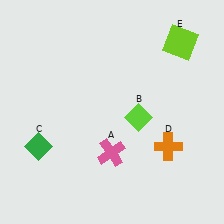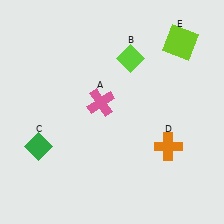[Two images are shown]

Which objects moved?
The objects that moved are: the pink cross (A), the lime diamond (B).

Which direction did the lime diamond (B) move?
The lime diamond (B) moved up.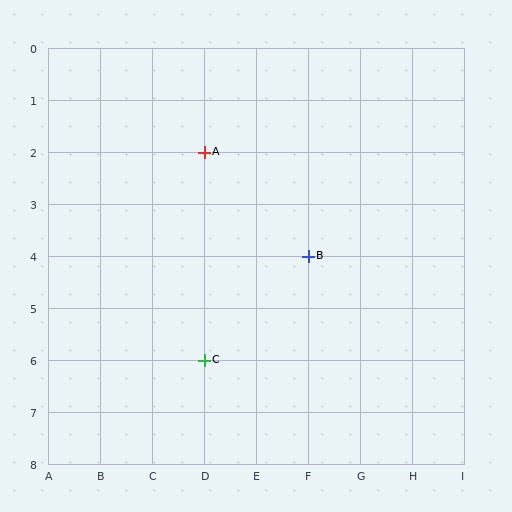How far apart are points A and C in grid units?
Points A and C are 4 rows apart.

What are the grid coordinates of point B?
Point B is at grid coordinates (F, 4).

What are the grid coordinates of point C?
Point C is at grid coordinates (D, 6).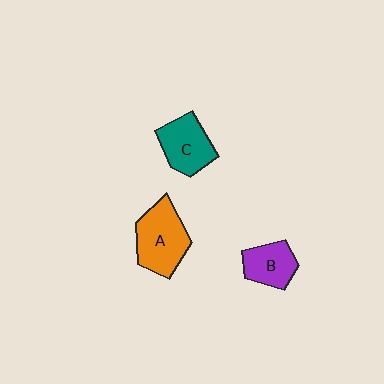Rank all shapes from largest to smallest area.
From largest to smallest: A (orange), C (teal), B (purple).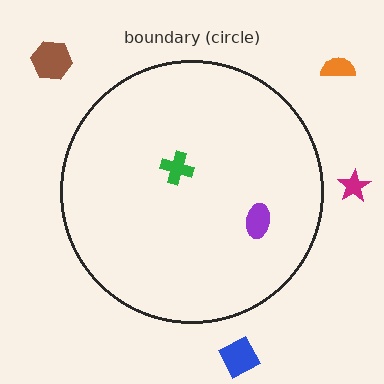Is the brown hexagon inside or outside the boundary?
Outside.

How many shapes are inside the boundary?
2 inside, 4 outside.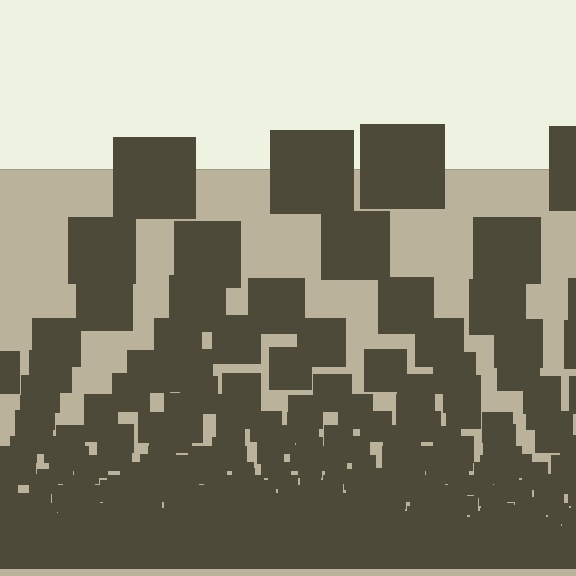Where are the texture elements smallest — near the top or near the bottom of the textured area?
Near the bottom.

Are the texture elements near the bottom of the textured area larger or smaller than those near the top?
Smaller. The gradient is inverted — elements near the bottom are smaller and denser.